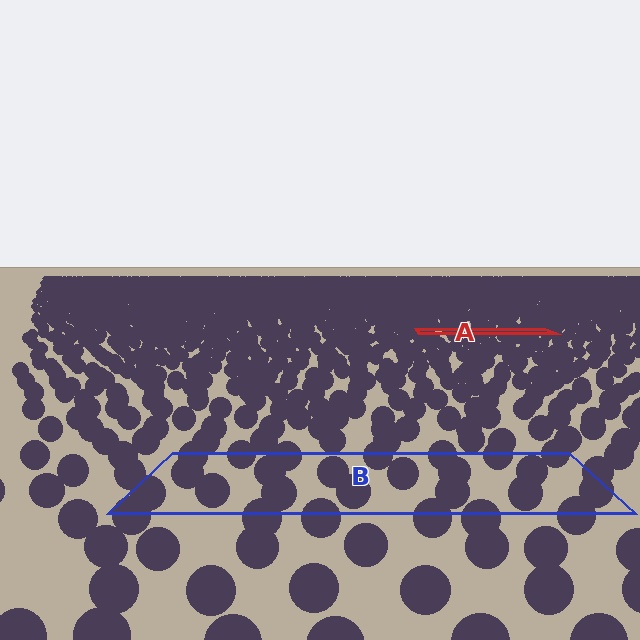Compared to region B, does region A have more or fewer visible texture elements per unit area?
Region A has more texture elements per unit area — they are packed more densely because it is farther away.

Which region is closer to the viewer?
Region B is closer. The texture elements there are larger and more spread out.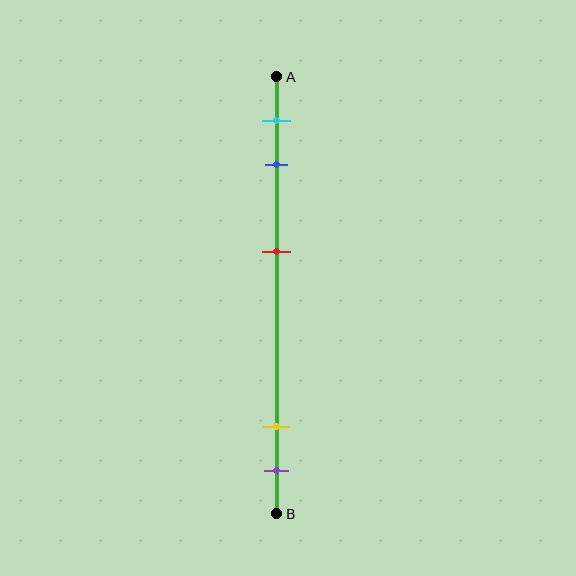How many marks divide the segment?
There are 5 marks dividing the segment.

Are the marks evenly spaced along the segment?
No, the marks are not evenly spaced.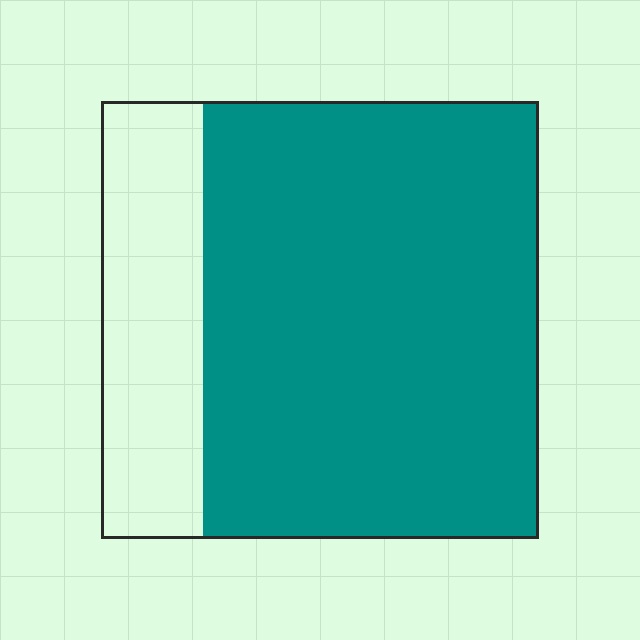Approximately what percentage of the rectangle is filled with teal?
Approximately 75%.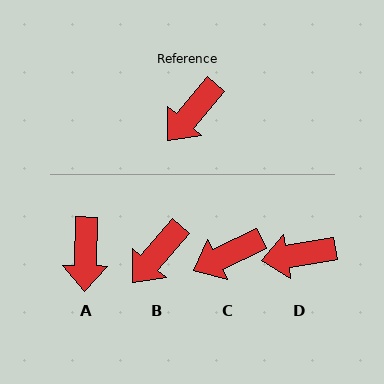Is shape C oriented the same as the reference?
No, it is off by about 24 degrees.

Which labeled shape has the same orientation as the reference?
B.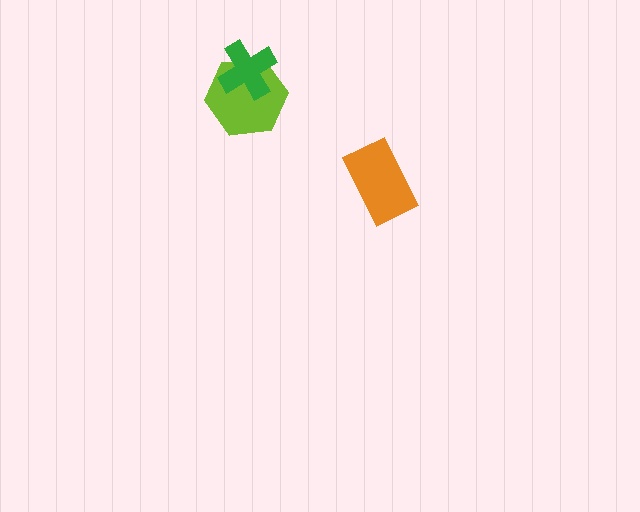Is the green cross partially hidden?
No, no other shape covers it.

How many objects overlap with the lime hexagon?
1 object overlaps with the lime hexagon.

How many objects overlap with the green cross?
1 object overlaps with the green cross.